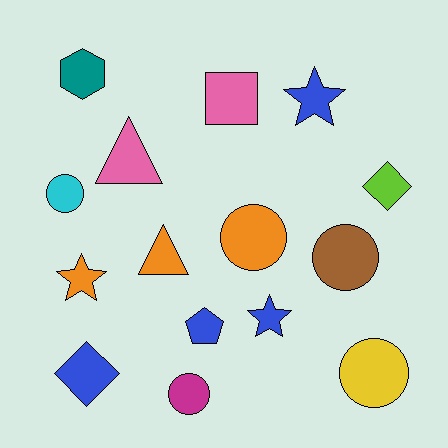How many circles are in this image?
There are 5 circles.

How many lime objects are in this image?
There is 1 lime object.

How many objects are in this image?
There are 15 objects.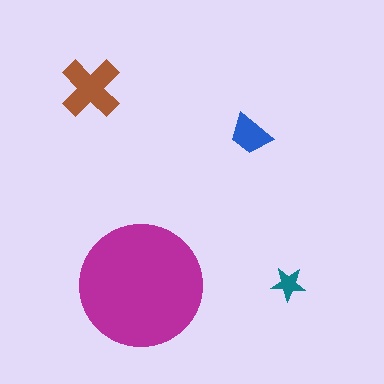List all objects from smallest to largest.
The teal star, the blue trapezoid, the brown cross, the magenta circle.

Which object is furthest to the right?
The teal star is rightmost.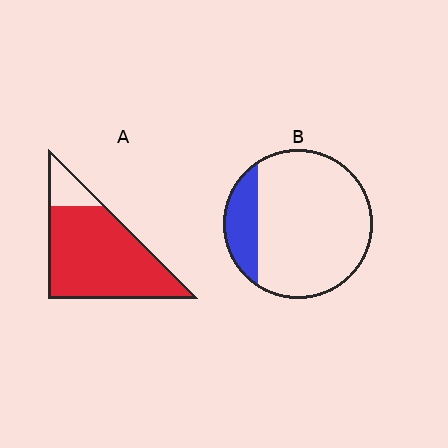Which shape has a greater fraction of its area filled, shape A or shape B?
Shape A.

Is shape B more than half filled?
No.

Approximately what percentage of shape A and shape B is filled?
A is approximately 85% and B is approximately 20%.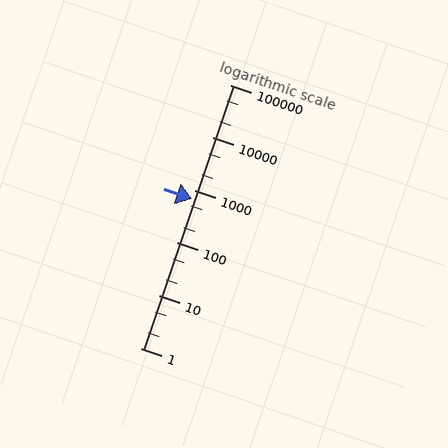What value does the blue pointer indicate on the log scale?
The pointer indicates approximately 690.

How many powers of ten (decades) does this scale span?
The scale spans 5 decades, from 1 to 100000.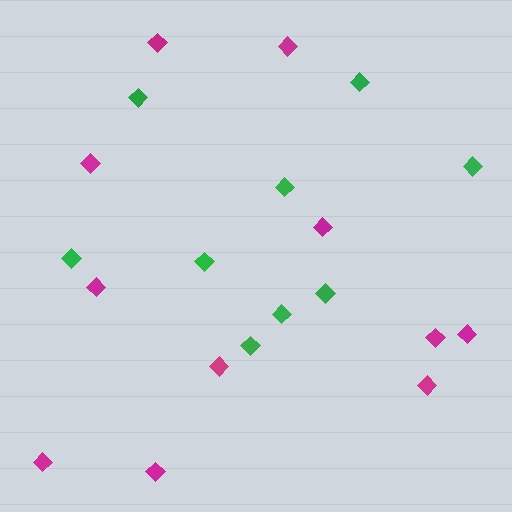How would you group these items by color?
There are 2 groups: one group of green diamonds (9) and one group of magenta diamonds (11).